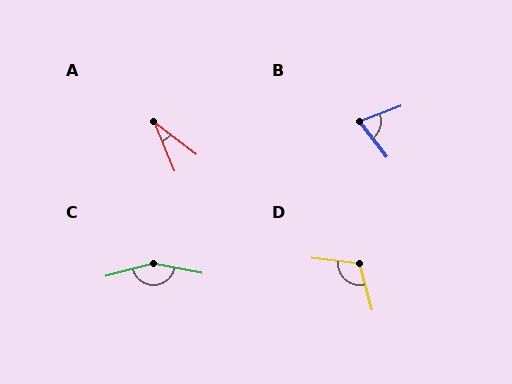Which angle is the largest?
C, at approximately 154 degrees.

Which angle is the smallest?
A, at approximately 30 degrees.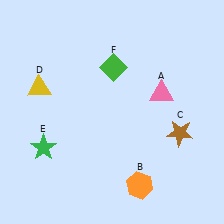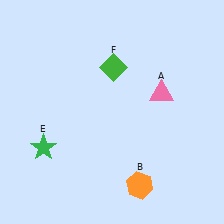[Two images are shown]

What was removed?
The yellow triangle (D), the brown star (C) were removed in Image 2.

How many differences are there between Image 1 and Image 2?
There are 2 differences between the two images.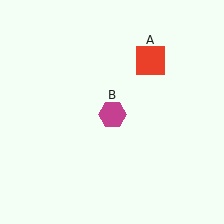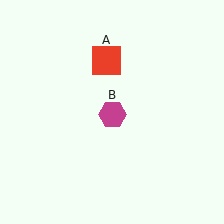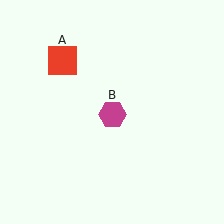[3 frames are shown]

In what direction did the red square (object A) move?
The red square (object A) moved left.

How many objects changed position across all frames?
1 object changed position: red square (object A).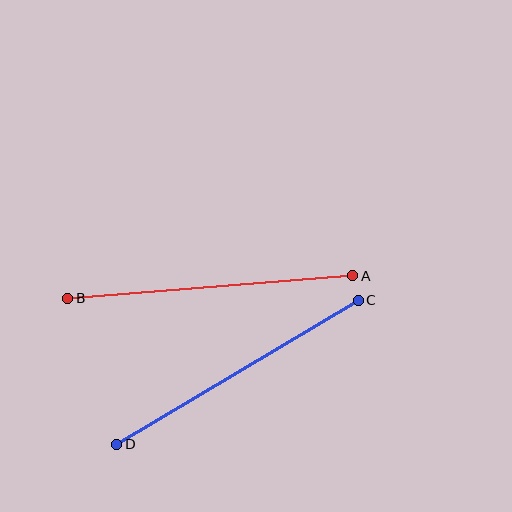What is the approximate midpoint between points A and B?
The midpoint is at approximately (210, 287) pixels.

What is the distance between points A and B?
The distance is approximately 286 pixels.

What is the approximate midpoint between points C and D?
The midpoint is at approximately (238, 372) pixels.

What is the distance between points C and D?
The distance is approximately 281 pixels.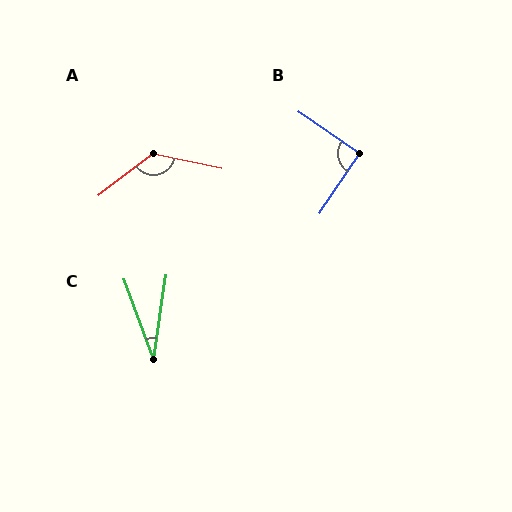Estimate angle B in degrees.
Approximately 90 degrees.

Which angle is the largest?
A, at approximately 130 degrees.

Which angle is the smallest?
C, at approximately 28 degrees.